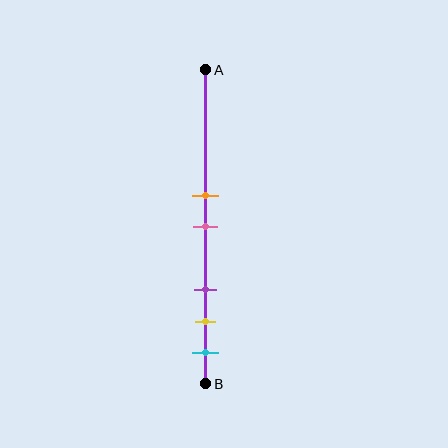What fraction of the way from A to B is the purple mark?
The purple mark is approximately 70% (0.7) of the way from A to B.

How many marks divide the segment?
There are 5 marks dividing the segment.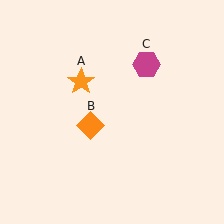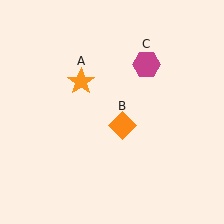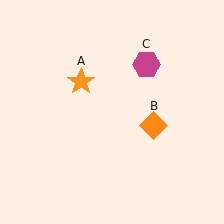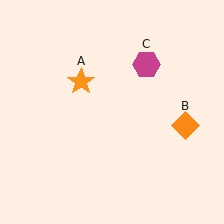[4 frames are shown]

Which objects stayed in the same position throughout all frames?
Orange star (object A) and magenta hexagon (object C) remained stationary.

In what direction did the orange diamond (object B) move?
The orange diamond (object B) moved right.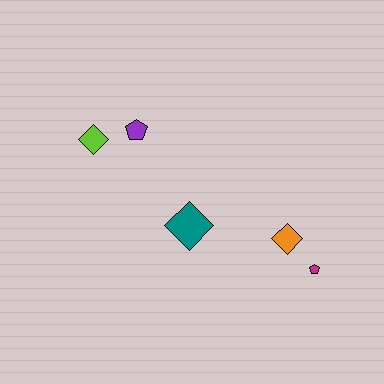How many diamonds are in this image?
There are 3 diamonds.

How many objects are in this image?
There are 5 objects.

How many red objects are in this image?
There are no red objects.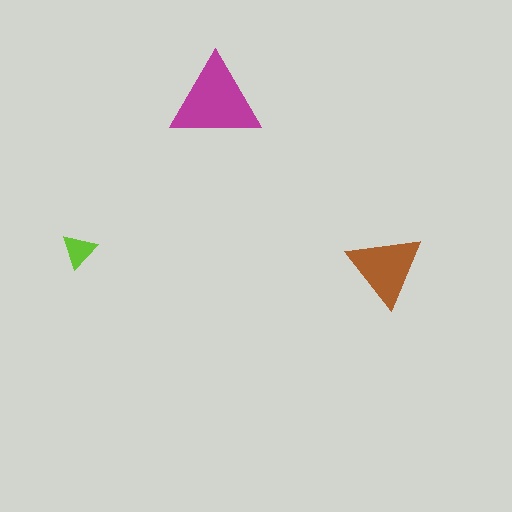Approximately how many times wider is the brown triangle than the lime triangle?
About 2 times wider.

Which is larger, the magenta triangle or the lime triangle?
The magenta one.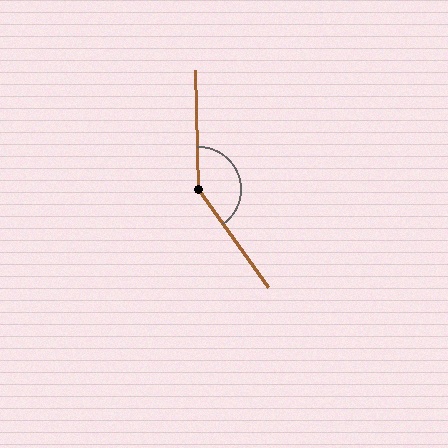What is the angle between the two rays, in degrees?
Approximately 146 degrees.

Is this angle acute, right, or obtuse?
It is obtuse.